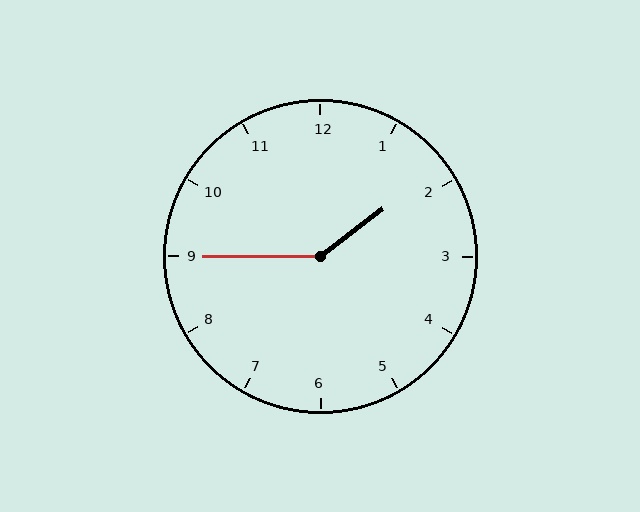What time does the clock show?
1:45.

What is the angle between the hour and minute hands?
Approximately 142 degrees.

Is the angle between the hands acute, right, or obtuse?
It is obtuse.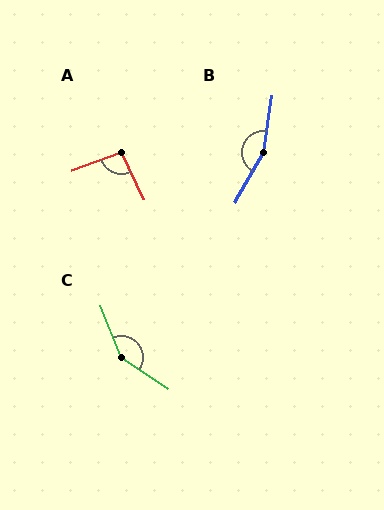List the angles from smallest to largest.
A (96°), C (145°), B (159°).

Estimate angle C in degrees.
Approximately 145 degrees.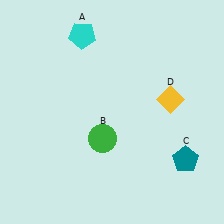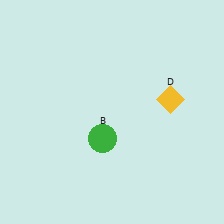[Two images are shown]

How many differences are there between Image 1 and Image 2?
There are 2 differences between the two images.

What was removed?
The cyan pentagon (A), the teal pentagon (C) were removed in Image 2.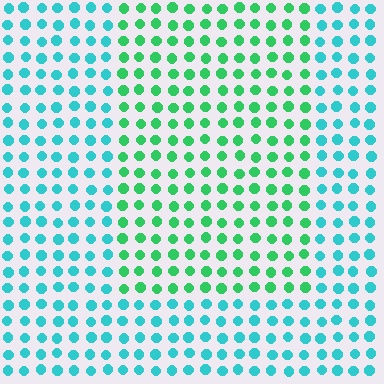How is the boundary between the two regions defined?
The boundary is defined purely by a slight shift in hue (about 41 degrees). Spacing, size, and orientation are identical on both sides.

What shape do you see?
I see a rectangle.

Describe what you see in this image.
The image is filled with small cyan elements in a uniform arrangement. A rectangle-shaped region is visible where the elements are tinted to a slightly different hue, forming a subtle color boundary.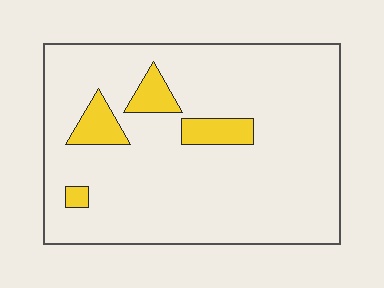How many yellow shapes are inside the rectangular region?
4.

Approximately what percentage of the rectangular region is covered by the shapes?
Approximately 10%.